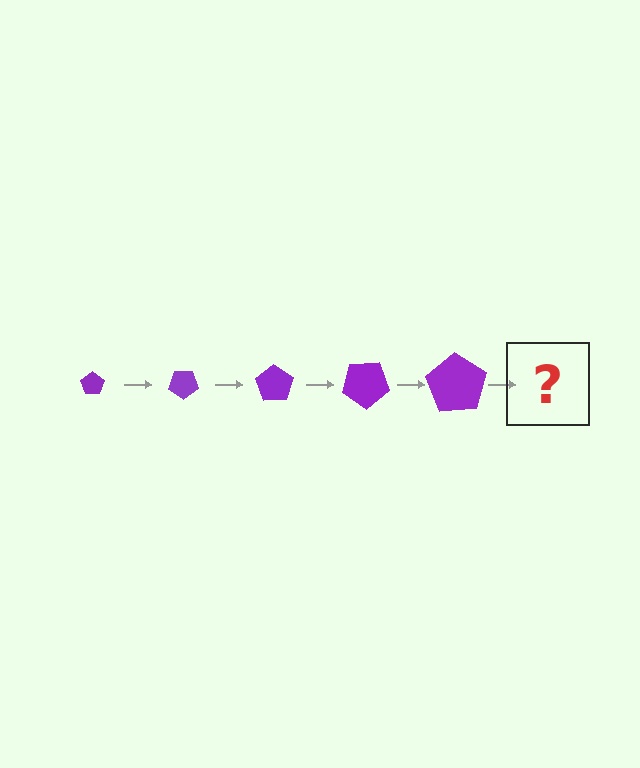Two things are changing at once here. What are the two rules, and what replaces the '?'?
The two rules are that the pentagon grows larger each step and it rotates 35 degrees each step. The '?' should be a pentagon, larger than the previous one and rotated 175 degrees from the start.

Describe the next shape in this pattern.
It should be a pentagon, larger than the previous one and rotated 175 degrees from the start.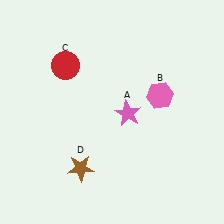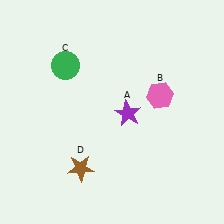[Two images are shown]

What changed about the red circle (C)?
In Image 1, C is red. In Image 2, it changed to green.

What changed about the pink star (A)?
In Image 1, A is pink. In Image 2, it changed to purple.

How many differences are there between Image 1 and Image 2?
There are 2 differences between the two images.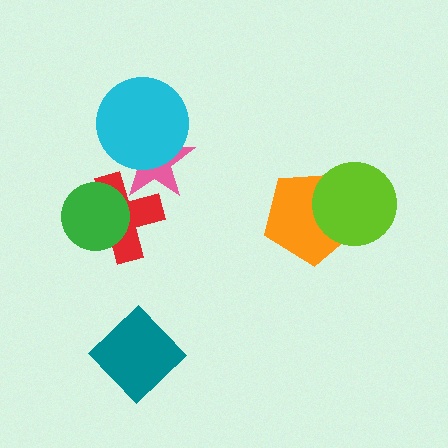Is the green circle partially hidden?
No, no other shape covers it.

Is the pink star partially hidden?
Yes, it is partially covered by another shape.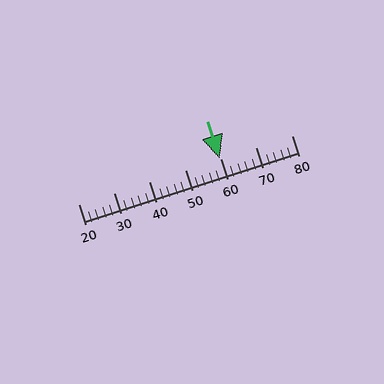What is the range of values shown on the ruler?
The ruler shows values from 20 to 80.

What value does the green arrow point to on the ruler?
The green arrow points to approximately 60.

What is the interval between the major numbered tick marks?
The major tick marks are spaced 10 units apart.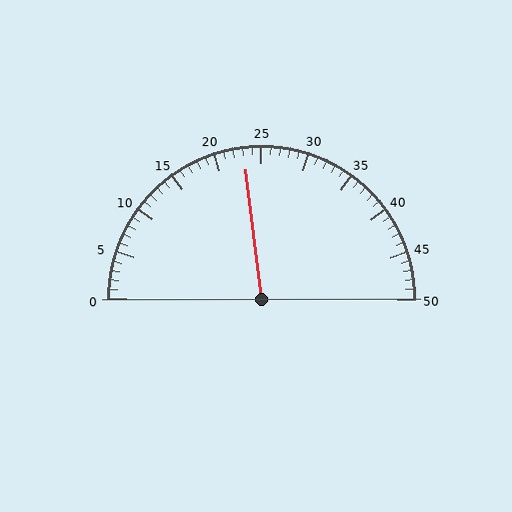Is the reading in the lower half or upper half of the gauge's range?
The reading is in the lower half of the range (0 to 50).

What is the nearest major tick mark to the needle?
The nearest major tick mark is 25.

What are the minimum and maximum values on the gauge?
The gauge ranges from 0 to 50.